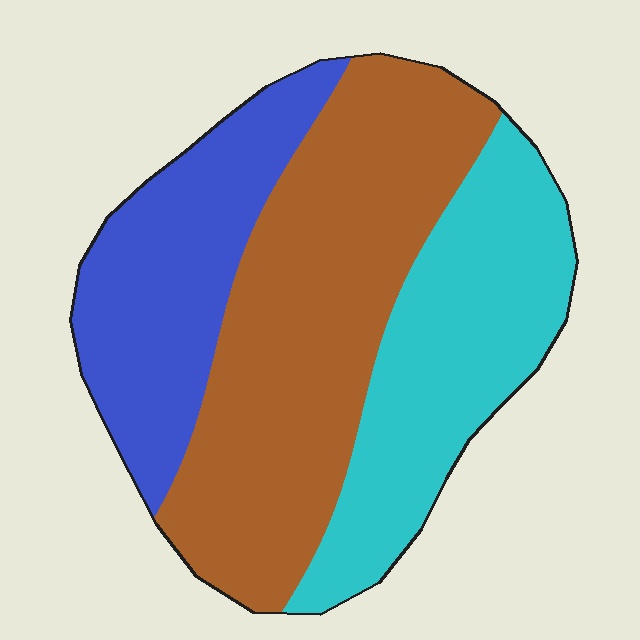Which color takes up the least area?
Blue, at roughly 25%.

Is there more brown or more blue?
Brown.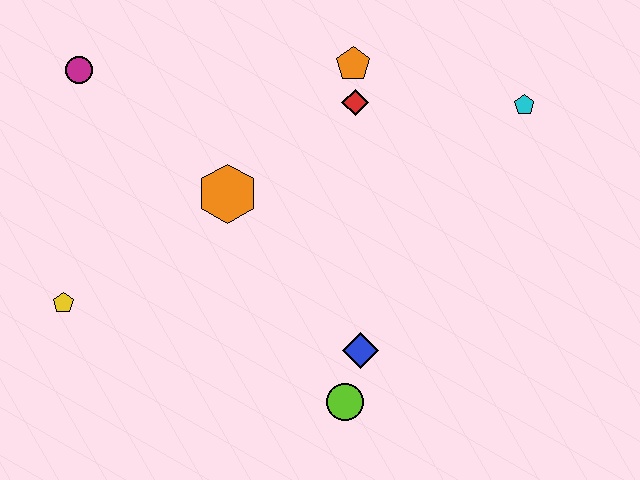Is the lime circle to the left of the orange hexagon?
No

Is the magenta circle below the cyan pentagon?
No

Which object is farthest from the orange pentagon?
The yellow pentagon is farthest from the orange pentagon.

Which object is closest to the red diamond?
The orange pentagon is closest to the red diamond.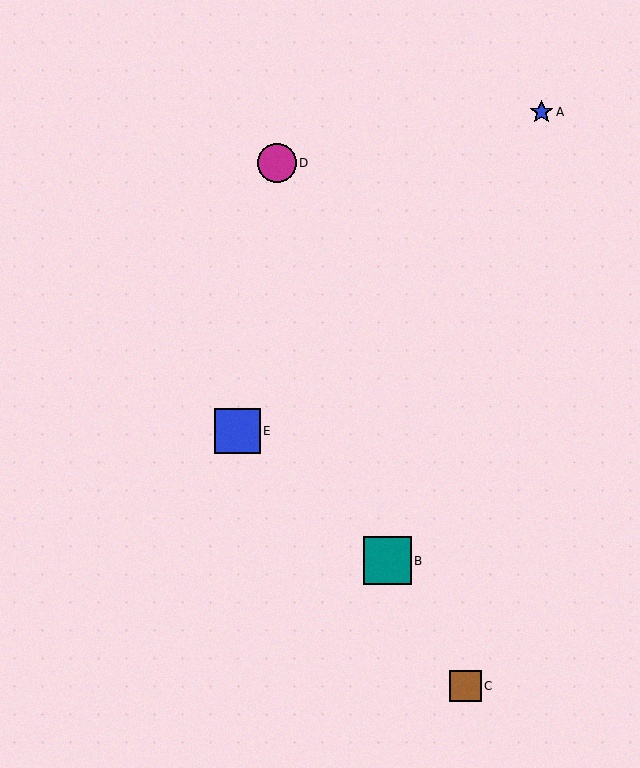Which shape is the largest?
The teal square (labeled B) is the largest.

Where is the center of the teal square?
The center of the teal square is at (387, 561).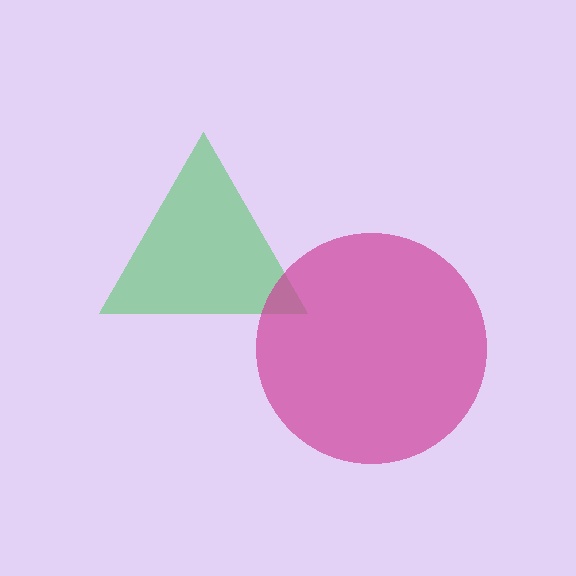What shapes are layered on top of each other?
The layered shapes are: a green triangle, a magenta circle.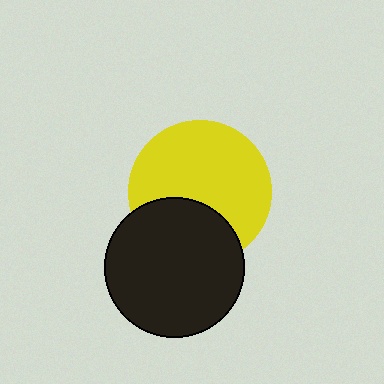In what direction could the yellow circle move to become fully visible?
The yellow circle could move up. That would shift it out from behind the black circle entirely.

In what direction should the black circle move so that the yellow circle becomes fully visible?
The black circle should move down. That is the shortest direction to clear the overlap and leave the yellow circle fully visible.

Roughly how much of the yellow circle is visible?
Most of it is visible (roughly 68%).